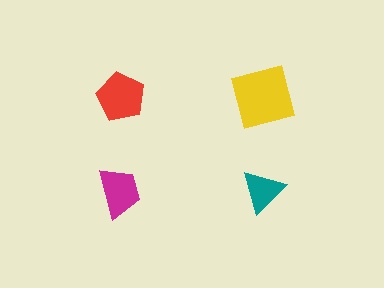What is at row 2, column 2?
A teal triangle.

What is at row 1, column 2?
A yellow square.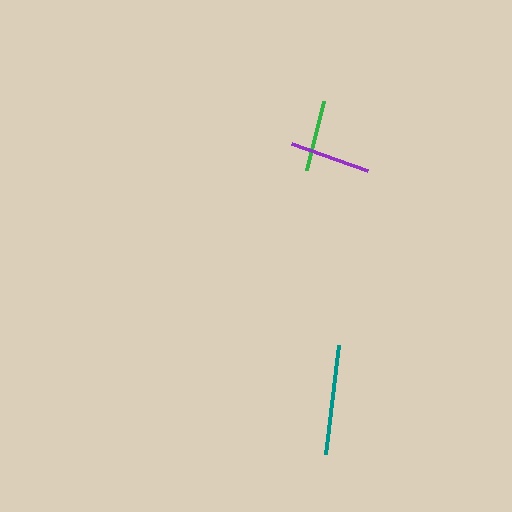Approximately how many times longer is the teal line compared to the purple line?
The teal line is approximately 1.3 times the length of the purple line.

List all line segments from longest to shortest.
From longest to shortest: teal, purple, green.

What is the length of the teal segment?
The teal segment is approximately 109 pixels long.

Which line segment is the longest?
The teal line is the longest at approximately 109 pixels.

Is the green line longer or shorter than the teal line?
The teal line is longer than the green line.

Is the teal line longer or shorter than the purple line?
The teal line is longer than the purple line.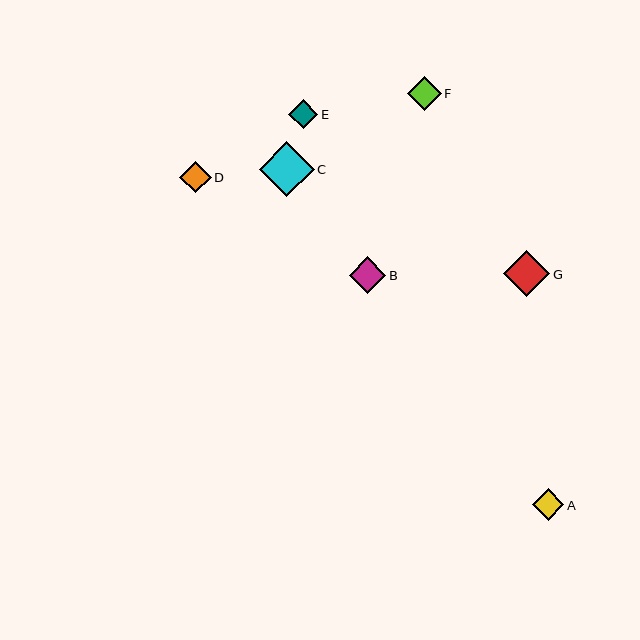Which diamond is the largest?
Diamond C is the largest with a size of approximately 55 pixels.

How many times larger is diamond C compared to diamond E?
Diamond C is approximately 1.9 times the size of diamond E.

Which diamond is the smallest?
Diamond E is the smallest with a size of approximately 29 pixels.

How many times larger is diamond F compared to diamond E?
Diamond F is approximately 1.2 times the size of diamond E.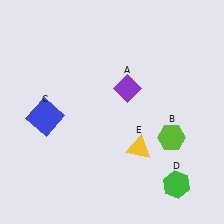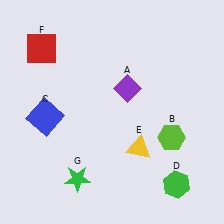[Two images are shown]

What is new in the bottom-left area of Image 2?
A green star (G) was added in the bottom-left area of Image 2.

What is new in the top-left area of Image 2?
A red square (F) was added in the top-left area of Image 2.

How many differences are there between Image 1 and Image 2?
There are 2 differences between the two images.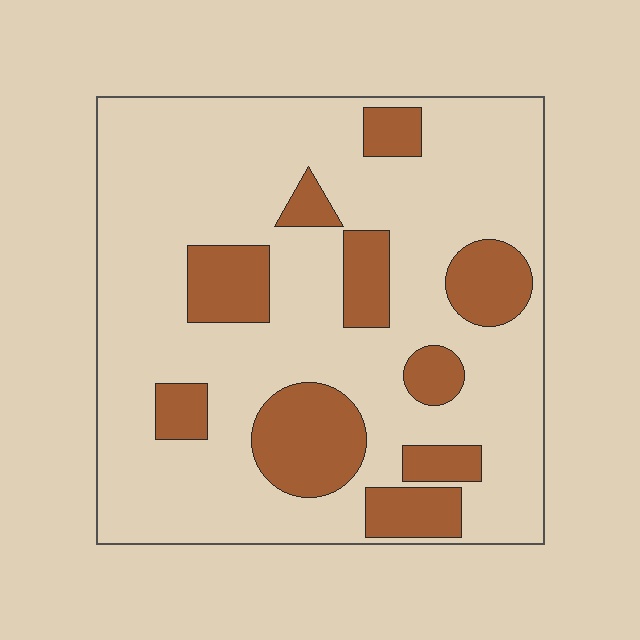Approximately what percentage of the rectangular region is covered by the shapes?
Approximately 25%.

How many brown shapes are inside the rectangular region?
10.